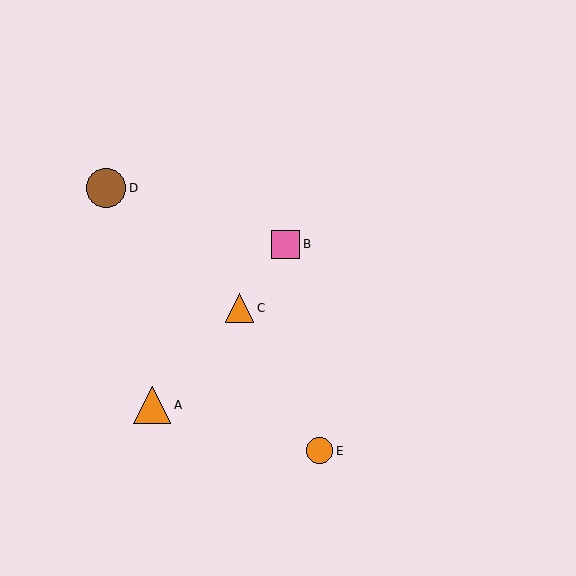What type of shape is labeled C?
Shape C is an orange triangle.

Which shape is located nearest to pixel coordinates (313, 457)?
The orange circle (labeled E) at (320, 451) is nearest to that location.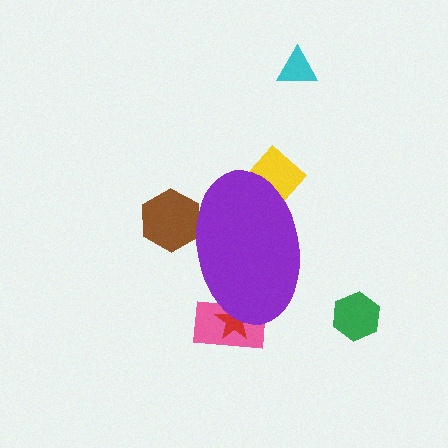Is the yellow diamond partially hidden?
Yes, the yellow diamond is partially hidden behind the purple ellipse.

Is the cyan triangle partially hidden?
No, the cyan triangle is fully visible.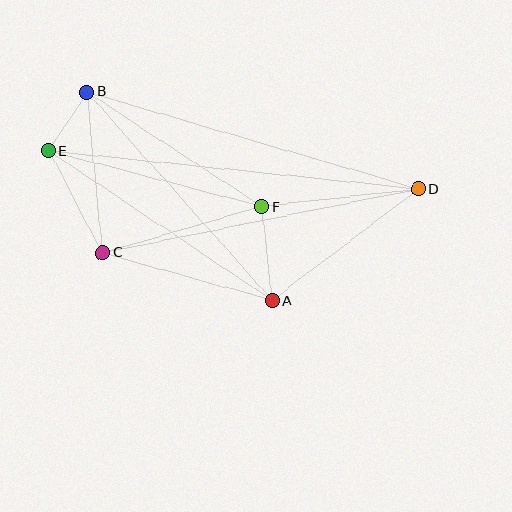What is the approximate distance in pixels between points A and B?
The distance between A and B is approximately 279 pixels.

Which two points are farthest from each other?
Points D and E are farthest from each other.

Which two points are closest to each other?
Points B and E are closest to each other.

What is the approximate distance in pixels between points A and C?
The distance between A and C is approximately 176 pixels.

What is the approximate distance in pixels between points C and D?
The distance between C and D is approximately 322 pixels.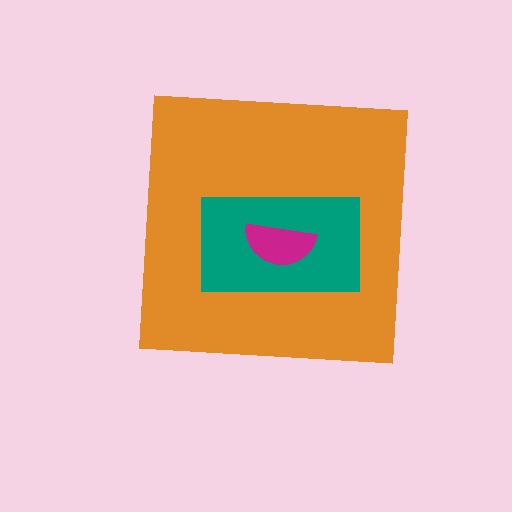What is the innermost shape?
The magenta semicircle.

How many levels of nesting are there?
3.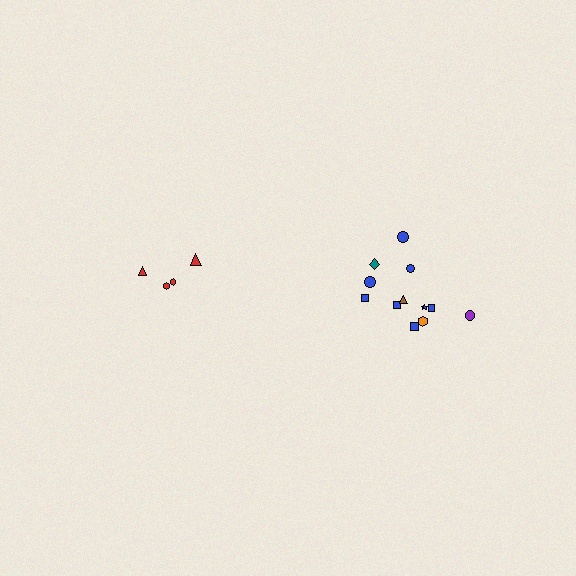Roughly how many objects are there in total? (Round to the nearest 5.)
Roughly 15 objects in total.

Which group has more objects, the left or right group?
The right group.